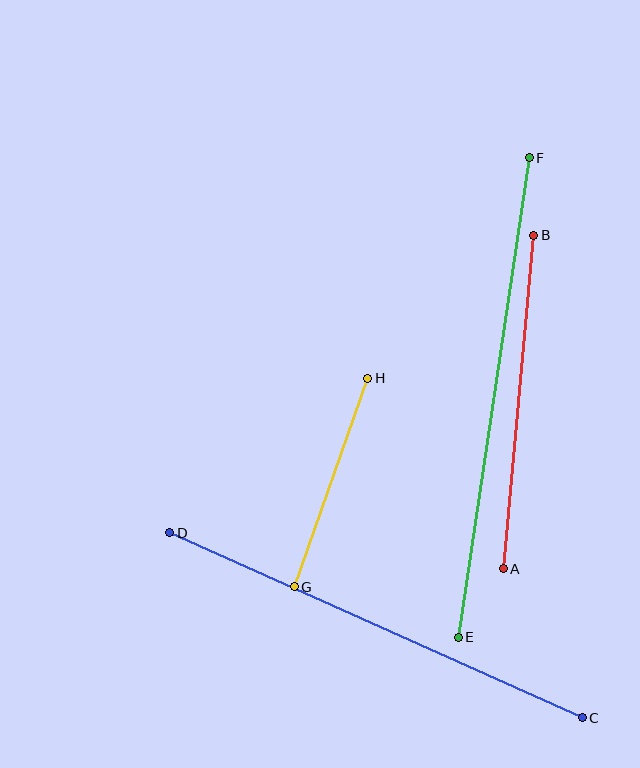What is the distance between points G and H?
The distance is approximately 221 pixels.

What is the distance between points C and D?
The distance is approximately 452 pixels.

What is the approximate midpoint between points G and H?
The midpoint is at approximately (331, 483) pixels.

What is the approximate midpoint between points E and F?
The midpoint is at approximately (494, 398) pixels.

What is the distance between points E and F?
The distance is approximately 484 pixels.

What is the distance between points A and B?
The distance is approximately 335 pixels.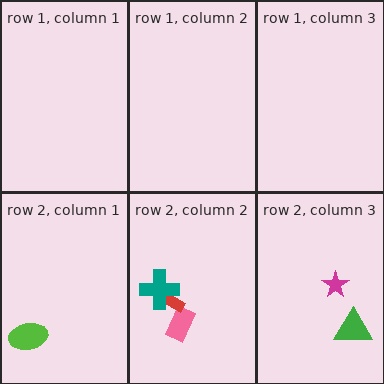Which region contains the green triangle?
The row 2, column 3 region.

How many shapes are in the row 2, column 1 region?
1.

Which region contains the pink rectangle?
The row 2, column 2 region.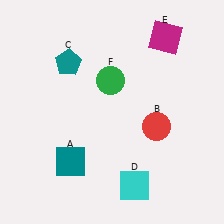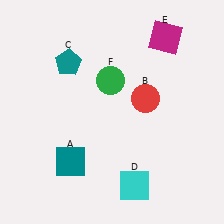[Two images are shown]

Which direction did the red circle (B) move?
The red circle (B) moved up.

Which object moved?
The red circle (B) moved up.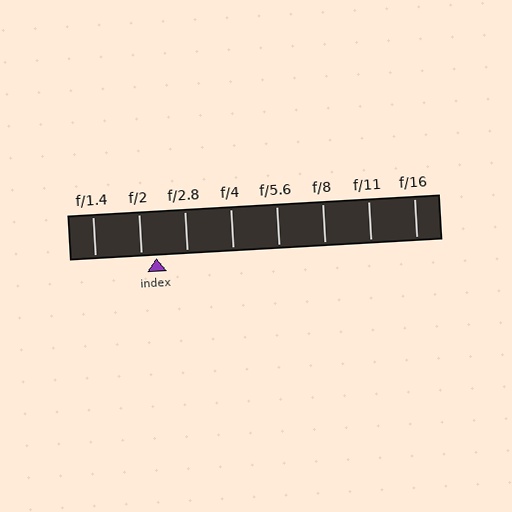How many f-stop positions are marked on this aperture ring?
There are 8 f-stop positions marked.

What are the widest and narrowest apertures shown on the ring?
The widest aperture shown is f/1.4 and the narrowest is f/16.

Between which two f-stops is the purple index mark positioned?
The index mark is between f/2 and f/2.8.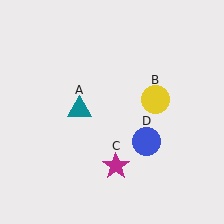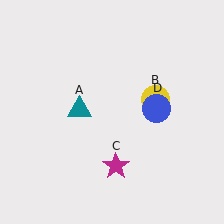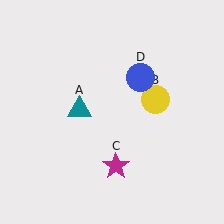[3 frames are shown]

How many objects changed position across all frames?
1 object changed position: blue circle (object D).